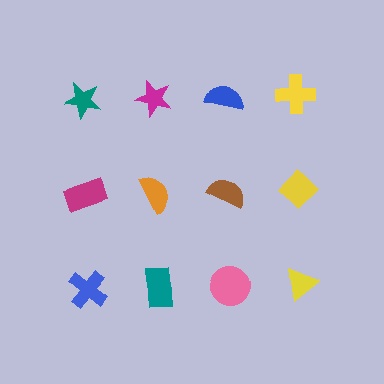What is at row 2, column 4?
A yellow diamond.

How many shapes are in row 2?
4 shapes.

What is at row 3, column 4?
A yellow triangle.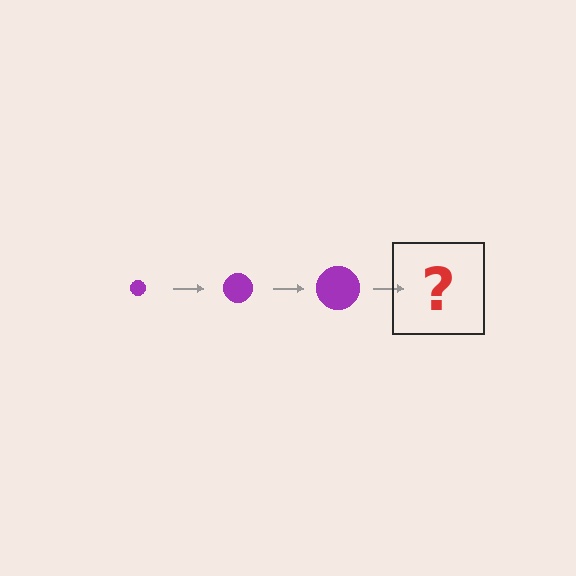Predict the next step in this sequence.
The next step is a purple circle, larger than the previous one.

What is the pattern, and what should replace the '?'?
The pattern is that the circle gets progressively larger each step. The '?' should be a purple circle, larger than the previous one.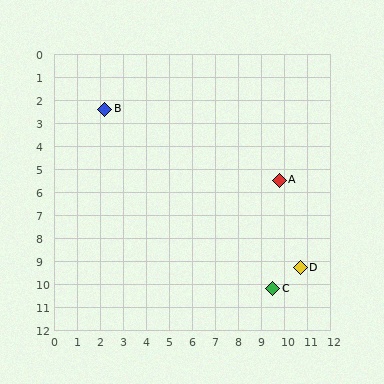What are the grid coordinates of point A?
Point A is at approximately (9.8, 5.5).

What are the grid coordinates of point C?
Point C is at approximately (9.5, 10.2).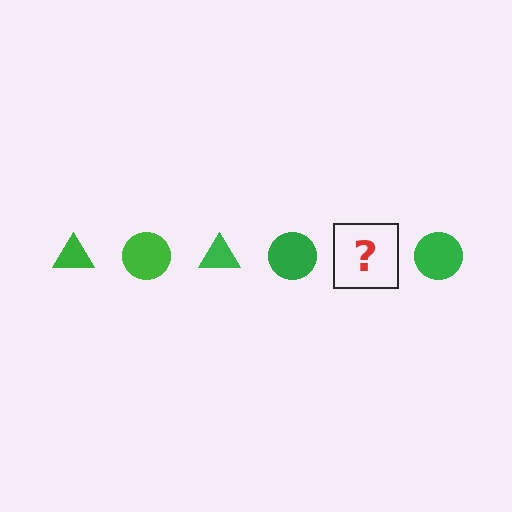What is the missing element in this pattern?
The missing element is a green triangle.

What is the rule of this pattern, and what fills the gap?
The rule is that the pattern cycles through triangle, circle shapes in green. The gap should be filled with a green triangle.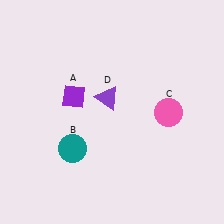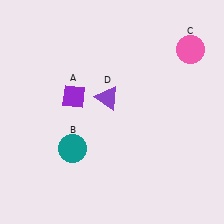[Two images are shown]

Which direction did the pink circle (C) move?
The pink circle (C) moved up.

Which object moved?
The pink circle (C) moved up.